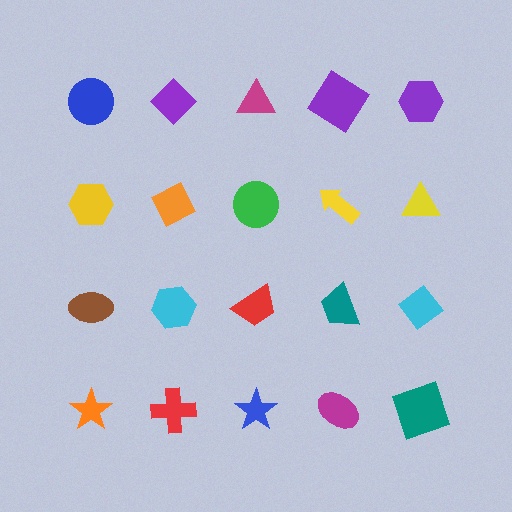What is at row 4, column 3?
A blue star.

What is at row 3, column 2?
A cyan hexagon.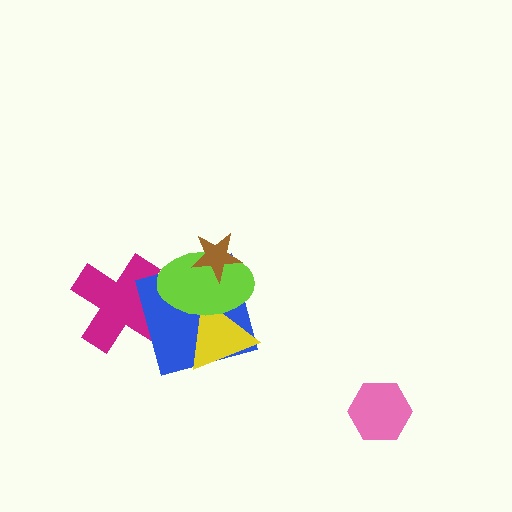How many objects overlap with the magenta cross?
2 objects overlap with the magenta cross.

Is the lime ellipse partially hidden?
Yes, it is partially covered by another shape.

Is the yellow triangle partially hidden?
Yes, it is partially covered by another shape.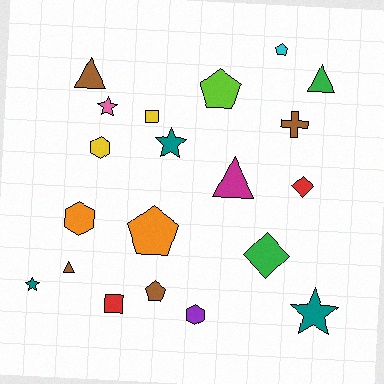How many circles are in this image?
There are no circles.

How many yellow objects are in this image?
There are 2 yellow objects.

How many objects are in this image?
There are 20 objects.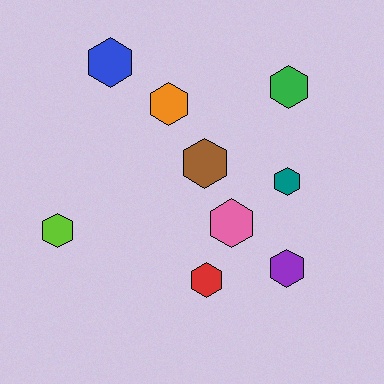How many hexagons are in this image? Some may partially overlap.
There are 9 hexagons.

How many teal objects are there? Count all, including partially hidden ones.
There is 1 teal object.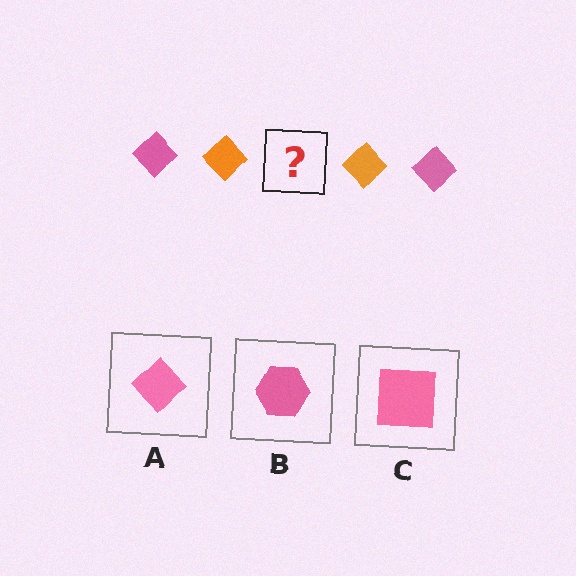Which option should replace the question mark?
Option A.